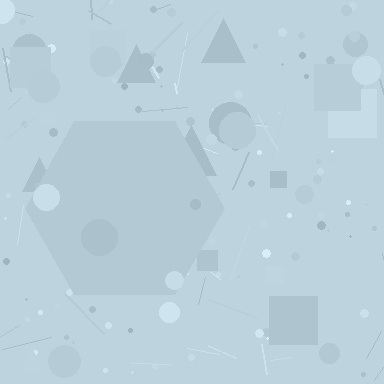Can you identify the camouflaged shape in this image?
The camouflaged shape is a hexagon.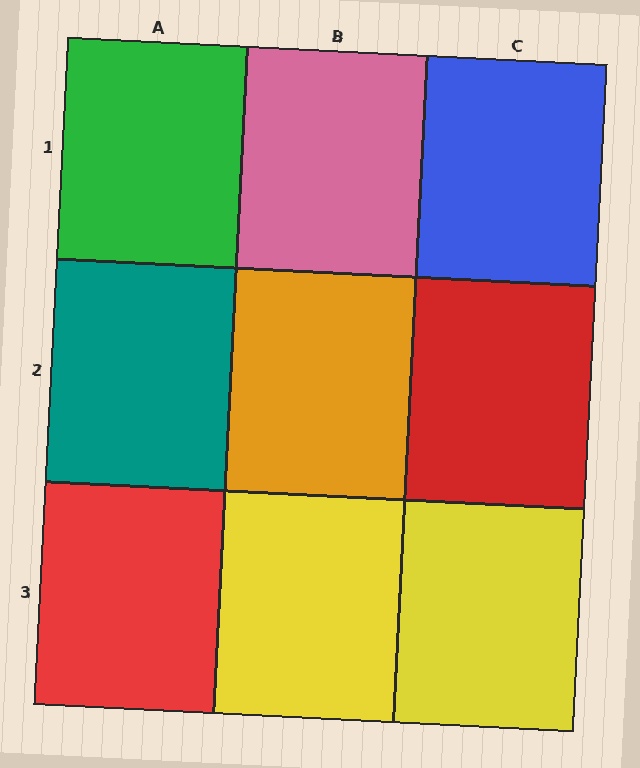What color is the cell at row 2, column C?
Red.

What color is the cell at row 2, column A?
Teal.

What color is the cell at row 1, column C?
Blue.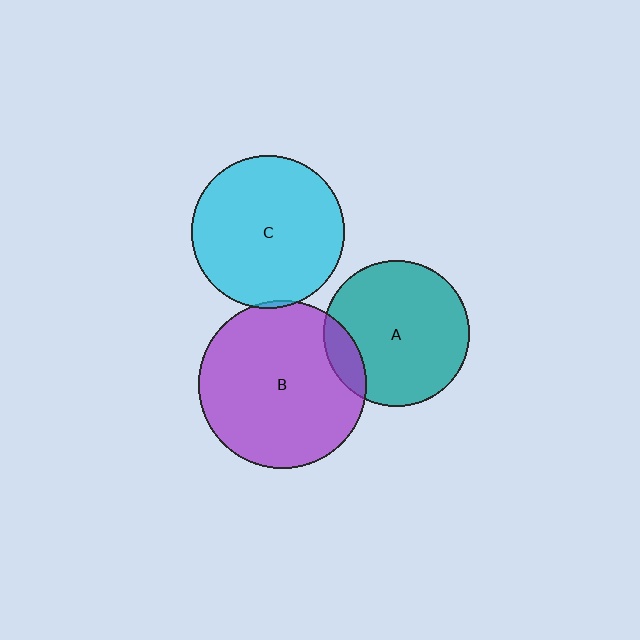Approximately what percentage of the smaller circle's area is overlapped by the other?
Approximately 5%.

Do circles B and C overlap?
Yes.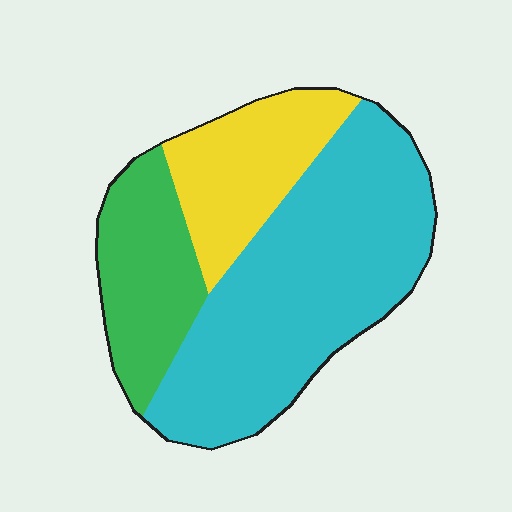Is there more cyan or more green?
Cyan.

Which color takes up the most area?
Cyan, at roughly 55%.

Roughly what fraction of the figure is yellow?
Yellow takes up about one fifth (1/5) of the figure.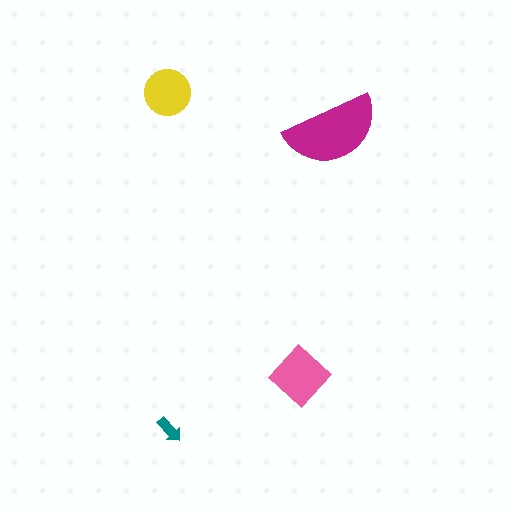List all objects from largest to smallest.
The magenta semicircle, the pink diamond, the yellow circle, the teal arrow.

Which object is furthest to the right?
The magenta semicircle is rightmost.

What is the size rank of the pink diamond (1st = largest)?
2nd.